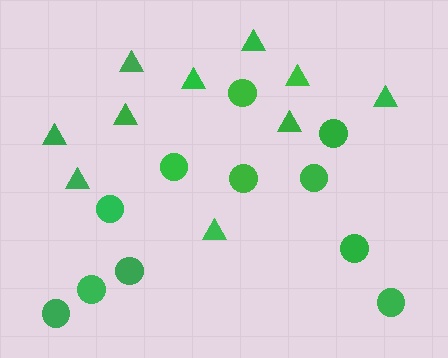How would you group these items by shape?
There are 2 groups: one group of circles (11) and one group of triangles (10).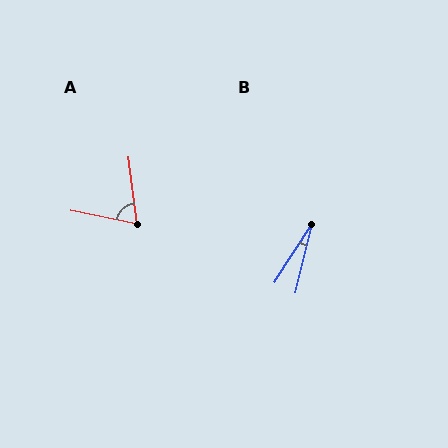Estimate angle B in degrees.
Approximately 19 degrees.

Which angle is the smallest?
B, at approximately 19 degrees.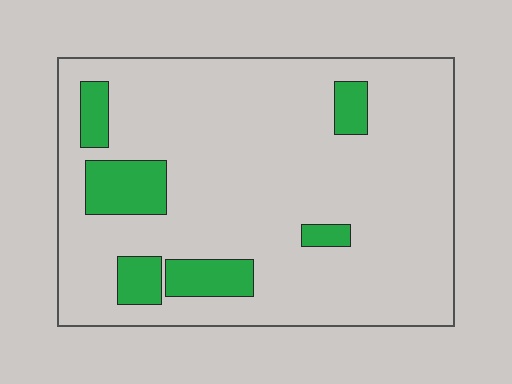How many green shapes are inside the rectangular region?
6.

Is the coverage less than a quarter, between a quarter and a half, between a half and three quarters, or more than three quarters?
Less than a quarter.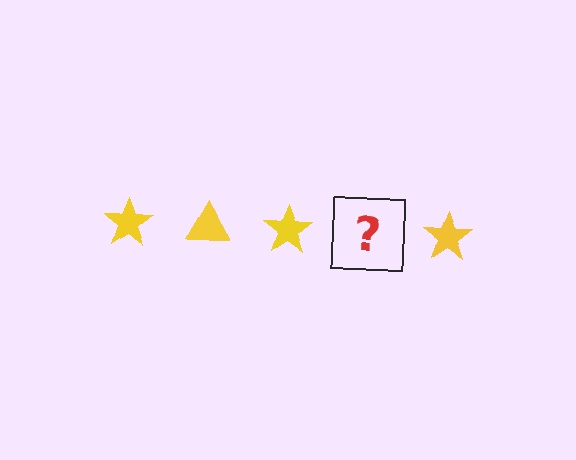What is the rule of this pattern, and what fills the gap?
The rule is that the pattern cycles through star, triangle shapes in yellow. The gap should be filled with a yellow triangle.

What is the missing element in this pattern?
The missing element is a yellow triangle.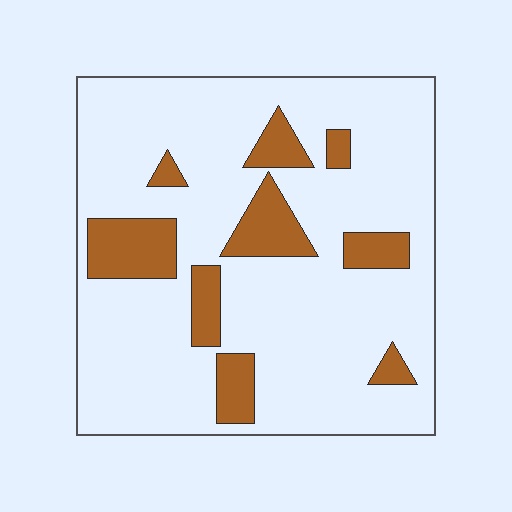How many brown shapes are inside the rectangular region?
9.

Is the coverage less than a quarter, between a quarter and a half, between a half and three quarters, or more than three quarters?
Less than a quarter.